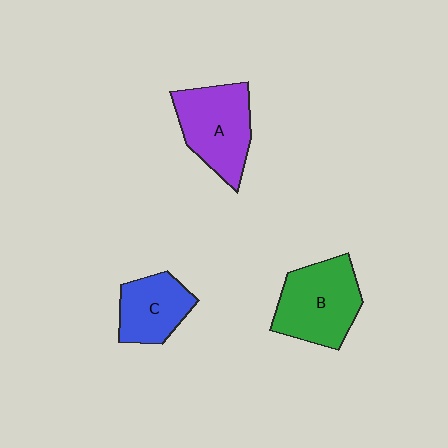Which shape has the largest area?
Shape B (green).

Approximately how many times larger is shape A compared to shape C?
Approximately 1.4 times.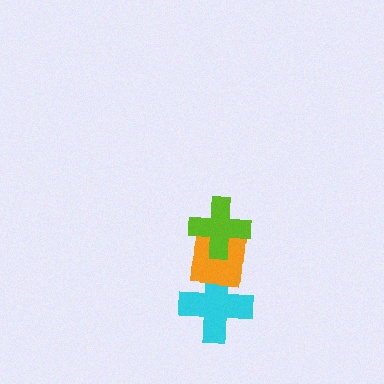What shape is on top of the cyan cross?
The orange square is on top of the cyan cross.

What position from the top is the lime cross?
The lime cross is 1st from the top.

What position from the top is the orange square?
The orange square is 2nd from the top.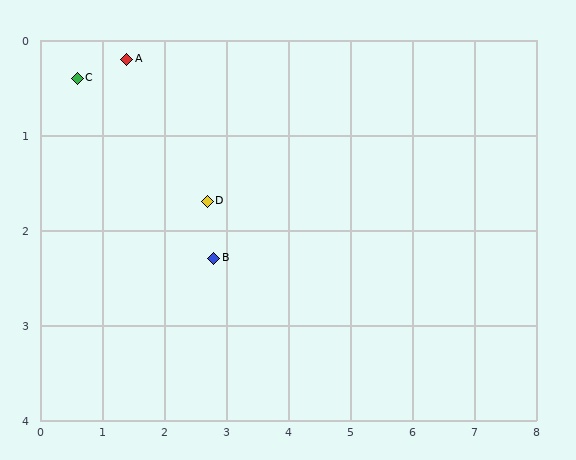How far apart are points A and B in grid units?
Points A and B are about 2.5 grid units apart.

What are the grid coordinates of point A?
Point A is at approximately (1.4, 0.2).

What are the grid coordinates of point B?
Point B is at approximately (2.8, 2.3).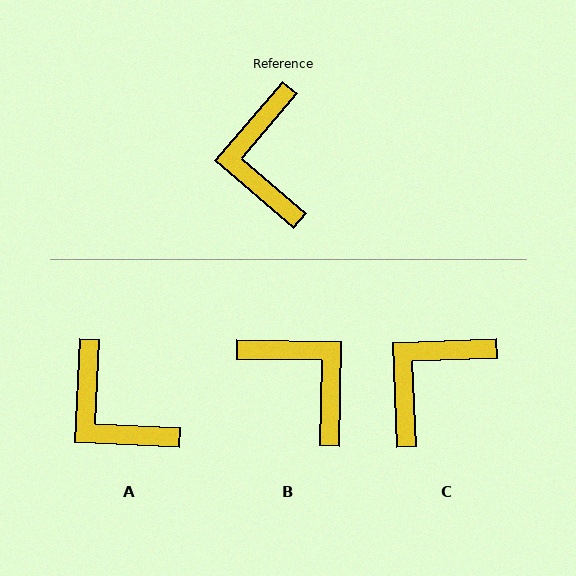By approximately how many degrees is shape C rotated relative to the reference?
Approximately 47 degrees clockwise.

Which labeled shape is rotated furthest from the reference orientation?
B, about 141 degrees away.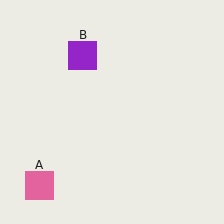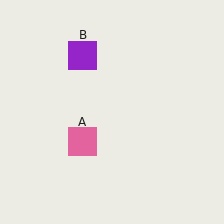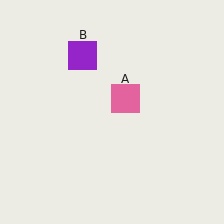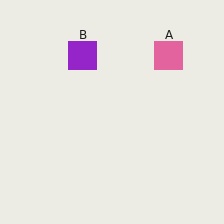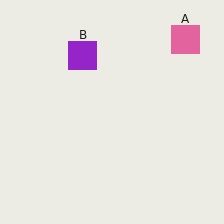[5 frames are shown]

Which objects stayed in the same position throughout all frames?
Purple square (object B) remained stationary.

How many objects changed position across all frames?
1 object changed position: pink square (object A).